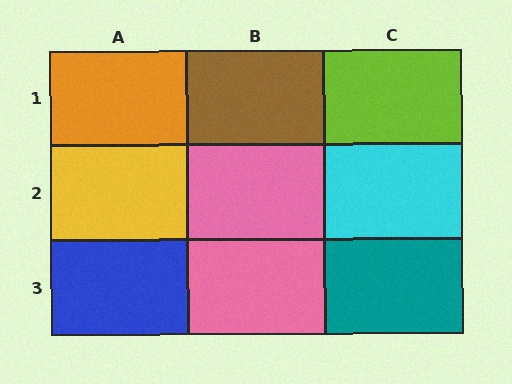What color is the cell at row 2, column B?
Pink.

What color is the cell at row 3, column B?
Pink.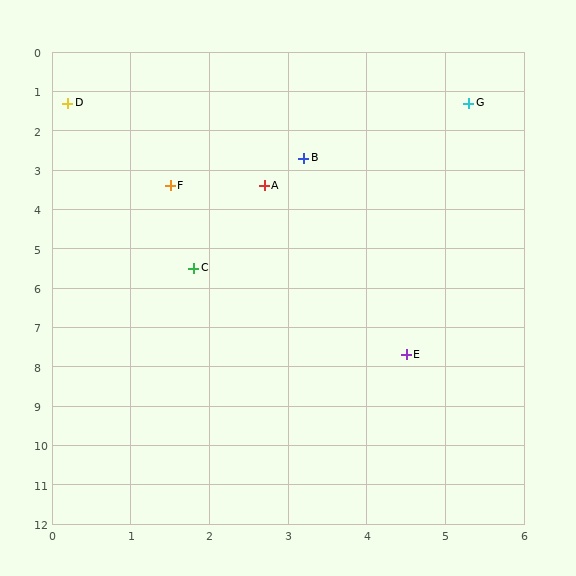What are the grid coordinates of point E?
Point E is at approximately (4.5, 7.7).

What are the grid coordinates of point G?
Point G is at approximately (5.3, 1.3).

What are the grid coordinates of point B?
Point B is at approximately (3.2, 2.7).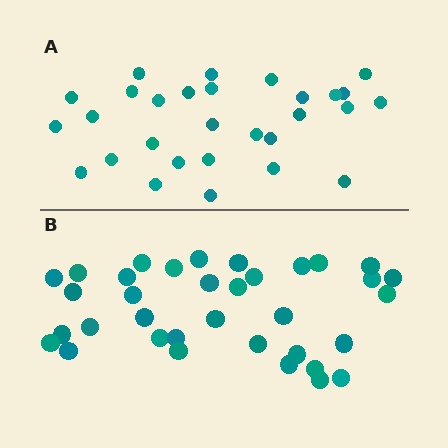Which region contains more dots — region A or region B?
Region B (the bottom region) has more dots.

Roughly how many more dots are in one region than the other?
Region B has about 6 more dots than region A.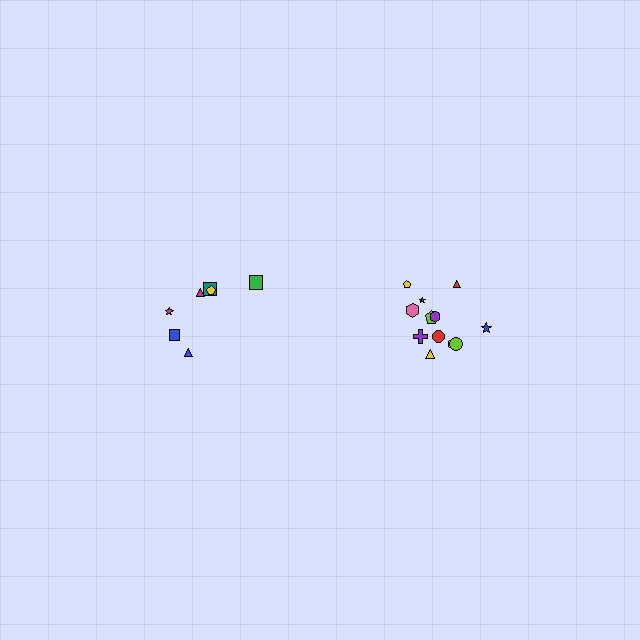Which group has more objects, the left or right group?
The right group.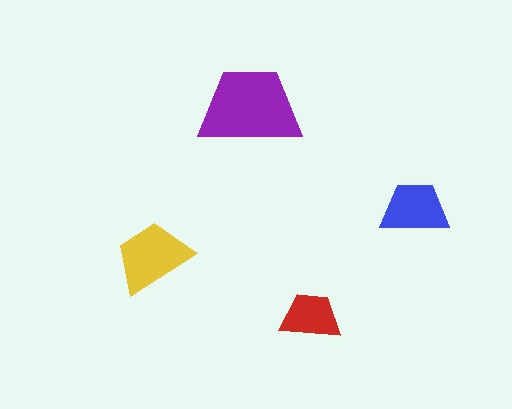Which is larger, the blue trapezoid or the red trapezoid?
The blue one.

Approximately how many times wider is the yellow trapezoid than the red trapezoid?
About 1.5 times wider.